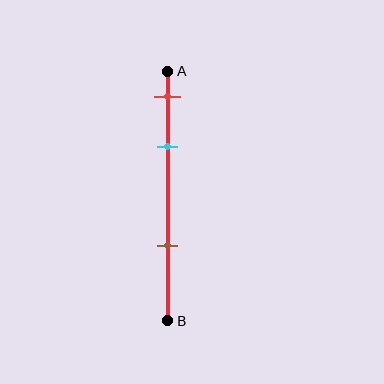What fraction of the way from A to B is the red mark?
The red mark is approximately 10% (0.1) of the way from A to B.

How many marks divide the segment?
There are 3 marks dividing the segment.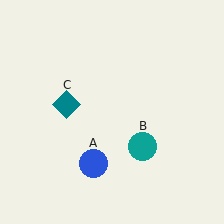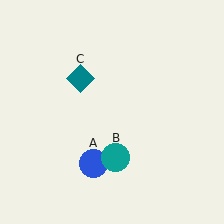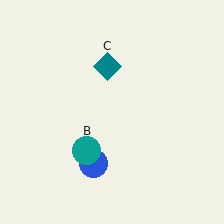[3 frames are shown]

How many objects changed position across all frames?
2 objects changed position: teal circle (object B), teal diamond (object C).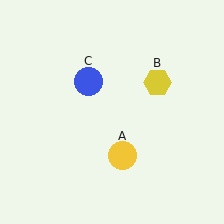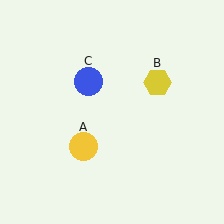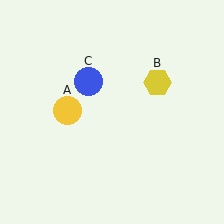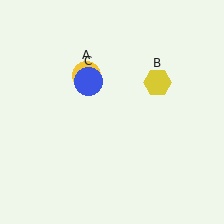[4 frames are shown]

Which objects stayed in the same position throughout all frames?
Yellow hexagon (object B) and blue circle (object C) remained stationary.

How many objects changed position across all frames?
1 object changed position: yellow circle (object A).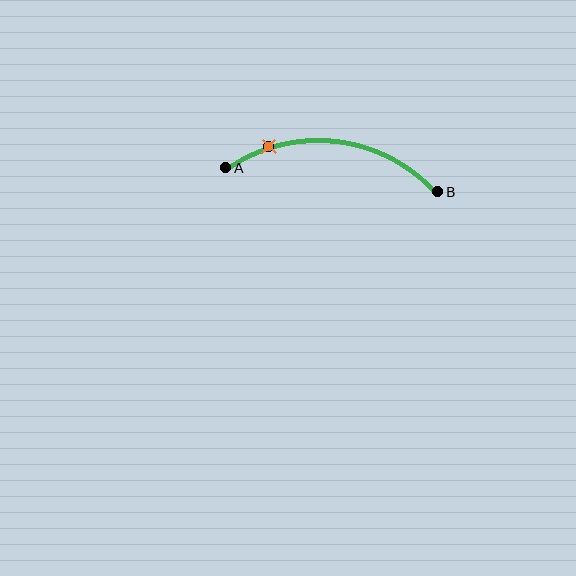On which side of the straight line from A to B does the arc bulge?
The arc bulges above the straight line connecting A and B.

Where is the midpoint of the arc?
The arc midpoint is the point on the curve farthest from the straight line joining A and B. It sits above that line.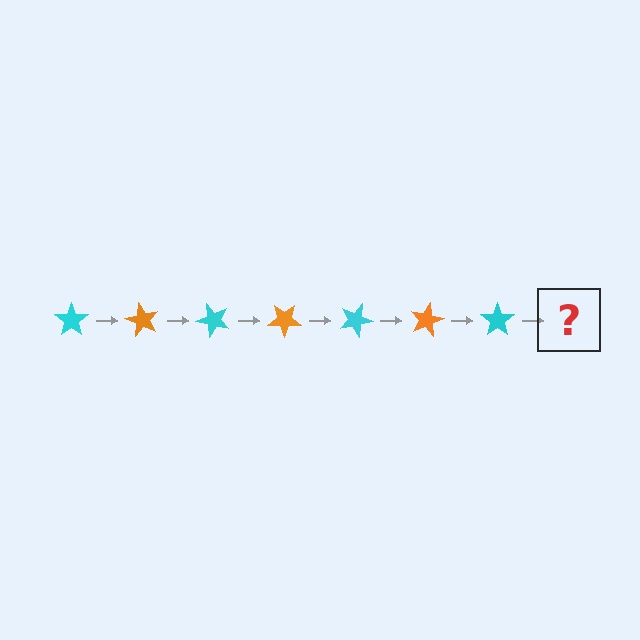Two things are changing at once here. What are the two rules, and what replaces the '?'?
The two rules are that it rotates 60 degrees each step and the color cycles through cyan and orange. The '?' should be an orange star, rotated 420 degrees from the start.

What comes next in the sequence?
The next element should be an orange star, rotated 420 degrees from the start.